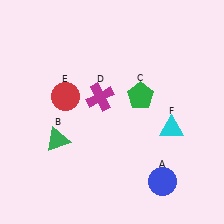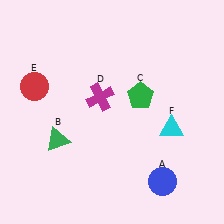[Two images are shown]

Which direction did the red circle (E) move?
The red circle (E) moved left.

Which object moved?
The red circle (E) moved left.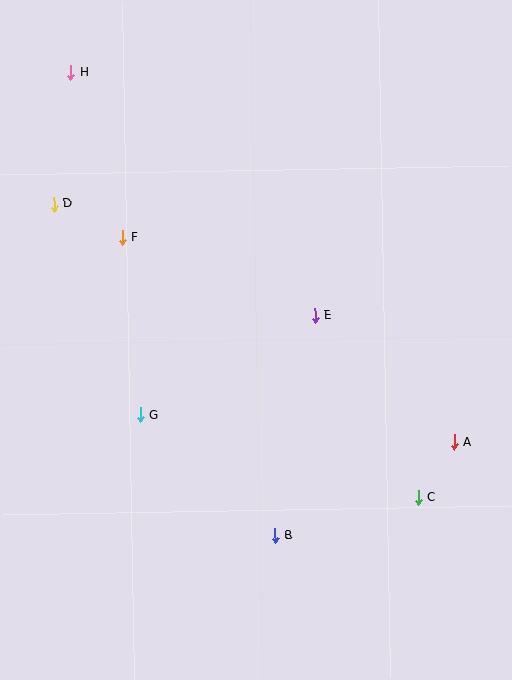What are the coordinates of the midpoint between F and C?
The midpoint between F and C is at (270, 367).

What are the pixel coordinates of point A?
Point A is at (454, 442).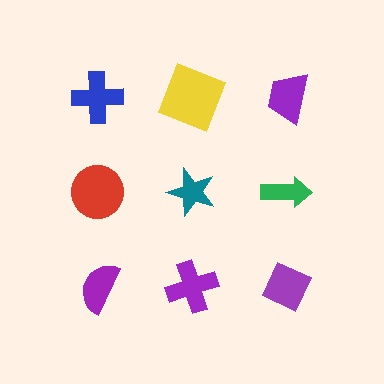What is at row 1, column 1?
A blue cross.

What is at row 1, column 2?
A yellow square.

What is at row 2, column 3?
A green arrow.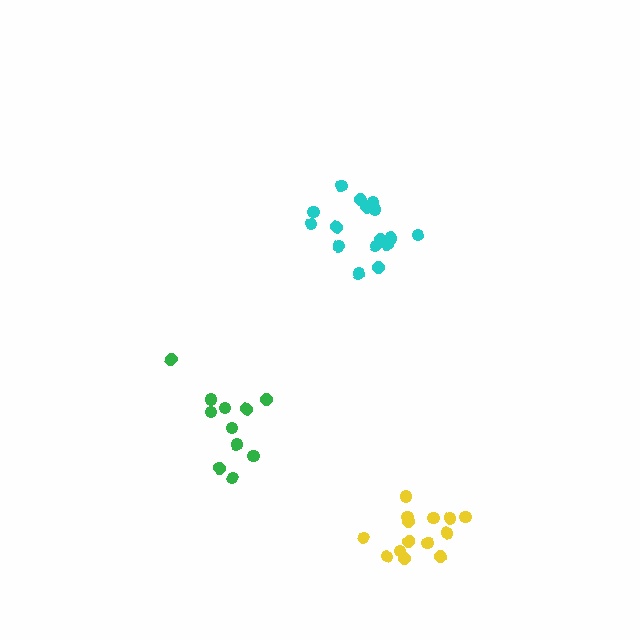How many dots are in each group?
Group 1: 11 dots, Group 2: 16 dots, Group 3: 14 dots (41 total).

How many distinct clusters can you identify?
There are 3 distinct clusters.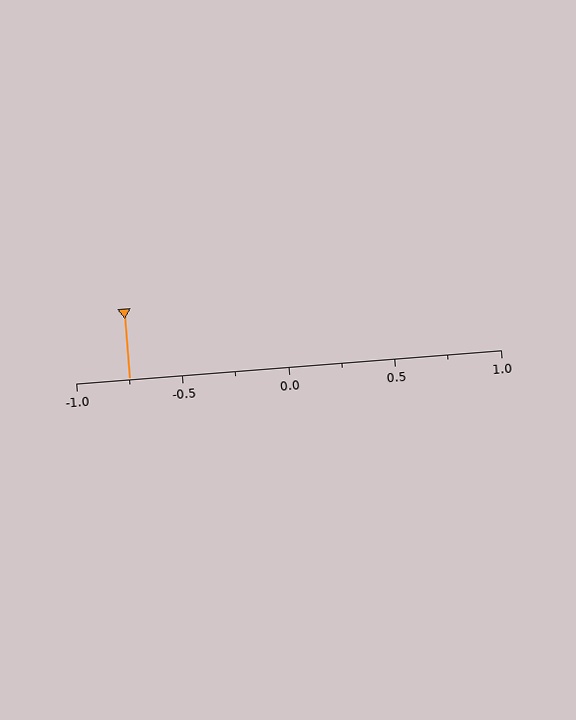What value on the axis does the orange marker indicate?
The marker indicates approximately -0.75.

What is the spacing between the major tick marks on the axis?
The major ticks are spaced 0.5 apart.